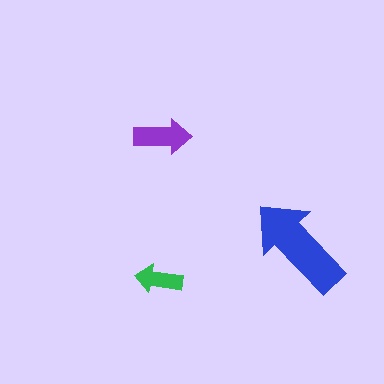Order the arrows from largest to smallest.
the blue one, the purple one, the green one.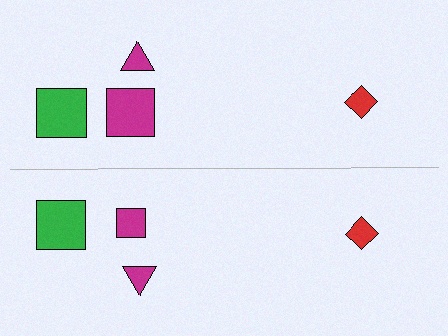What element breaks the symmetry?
The magenta square on the bottom side has a different size than its mirror counterpart.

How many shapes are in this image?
There are 8 shapes in this image.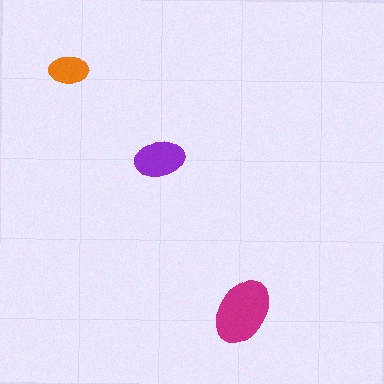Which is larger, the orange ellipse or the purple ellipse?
The purple one.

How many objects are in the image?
There are 3 objects in the image.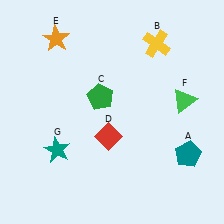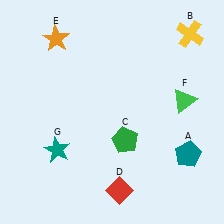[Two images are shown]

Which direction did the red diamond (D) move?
The red diamond (D) moved down.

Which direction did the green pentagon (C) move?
The green pentagon (C) moved down.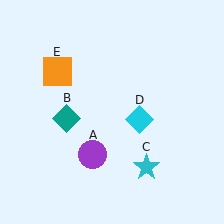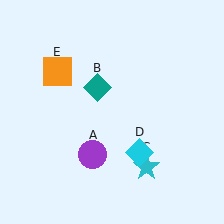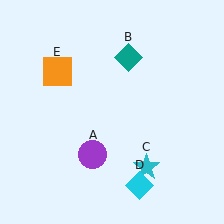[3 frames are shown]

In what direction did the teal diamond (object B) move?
The teal diamond (object B) moved up and to the right.